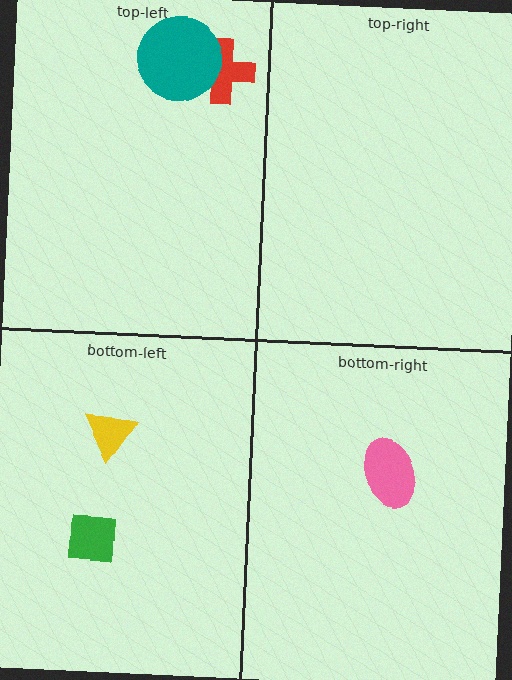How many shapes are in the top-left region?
2.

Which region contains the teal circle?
The top-left region.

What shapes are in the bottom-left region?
The green square, the yellow triangle.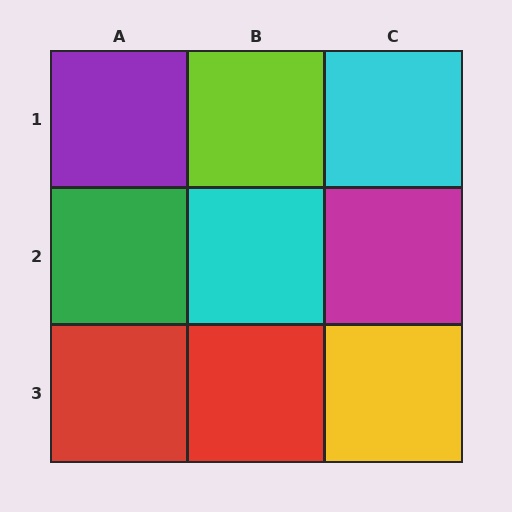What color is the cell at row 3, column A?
Red.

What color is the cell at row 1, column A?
Purple.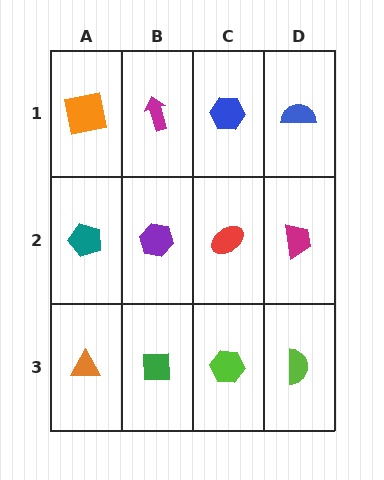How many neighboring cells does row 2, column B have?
4.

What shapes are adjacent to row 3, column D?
A magenta trapezoid (row 2, column D), a lime hexagon (row 3, column C).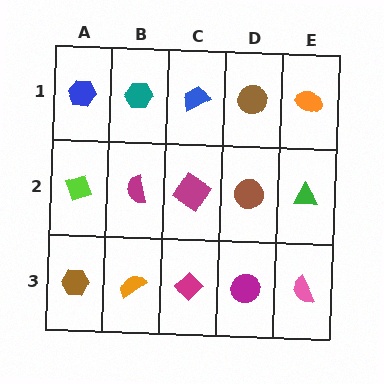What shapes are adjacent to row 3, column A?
A lime diamond (row 2, column A), an orange semicircle (row 3, column B).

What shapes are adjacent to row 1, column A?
A lime diamond (row 2, column A), a teal hexagon (row 1, column B).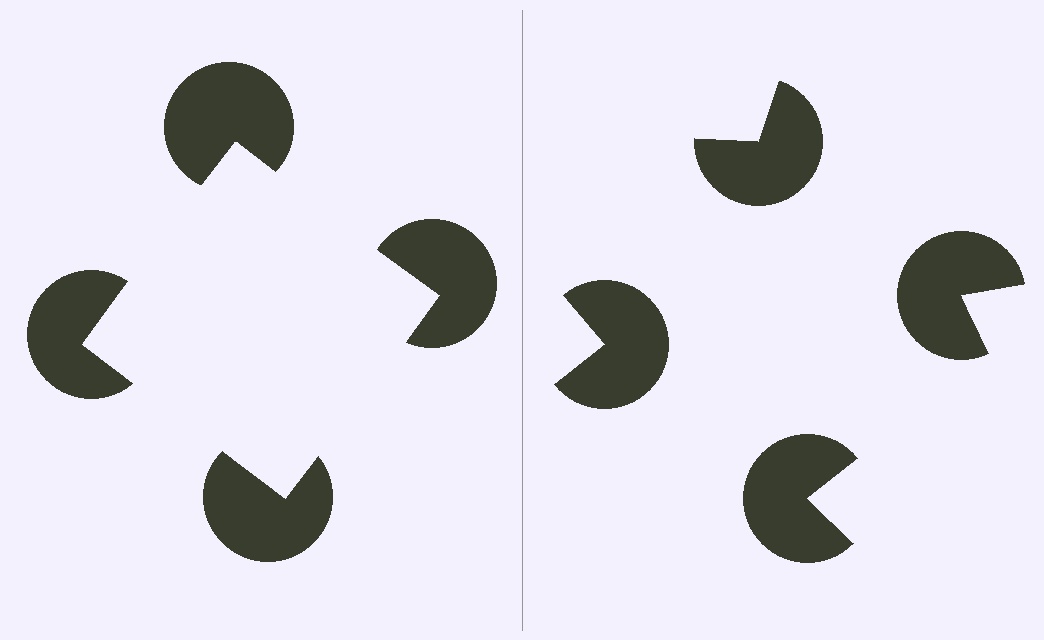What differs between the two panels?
The pac-man discs are positioned identically on both sides; only the wedge orientations differ. On the left they align to a square; on the right they are misaligned.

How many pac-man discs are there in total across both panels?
8 — 4 on each side.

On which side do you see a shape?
An illusory square appears on the left side. On the right side the wedge cuts are rotated, so no coherent shape forms.